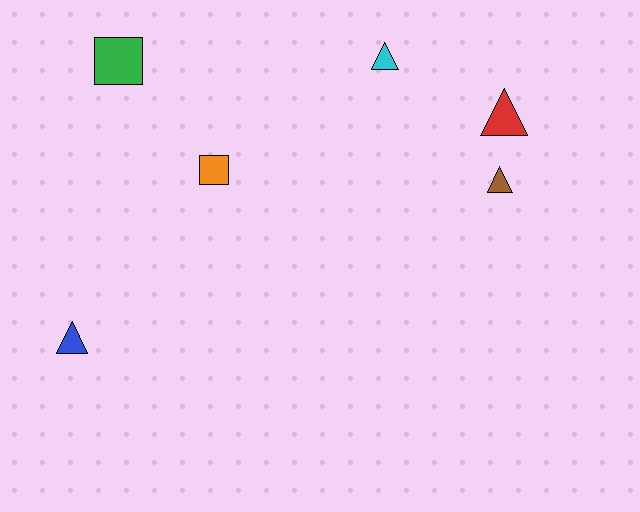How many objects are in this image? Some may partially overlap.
There are 6 objects.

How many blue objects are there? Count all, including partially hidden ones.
There is 1 blue object.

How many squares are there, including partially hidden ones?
There are 2 squares.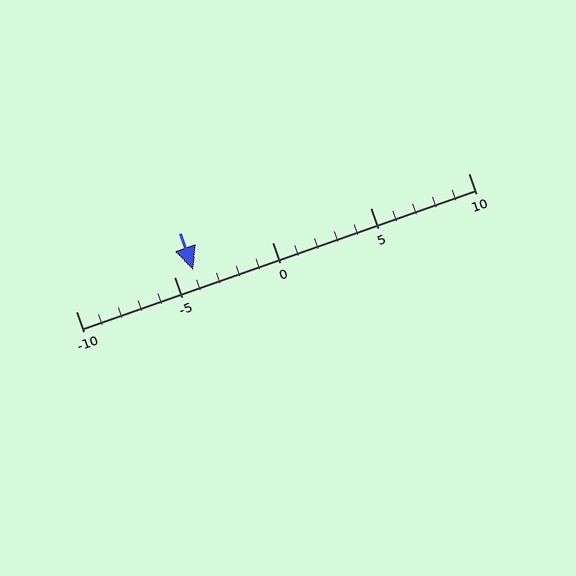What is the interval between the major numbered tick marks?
The major tick marks are spaced 5 units apart.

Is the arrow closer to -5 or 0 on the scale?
The arrow is closer to -5.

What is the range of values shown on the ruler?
The ruler shows values from -10 to 10.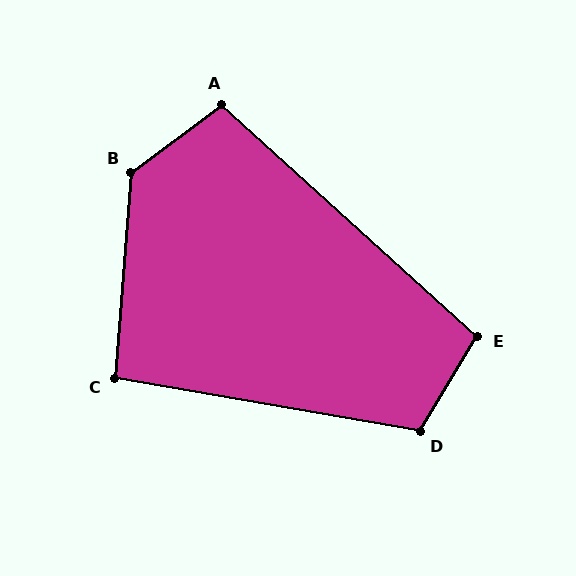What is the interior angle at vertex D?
Approximately 111 degrees (obtuse).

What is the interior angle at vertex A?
Approximately 101 degrees (obtuse).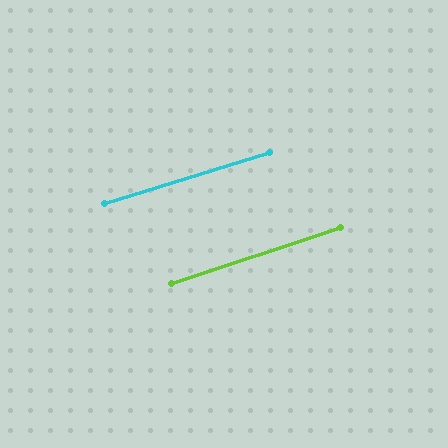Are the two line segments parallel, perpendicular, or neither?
Parallel — their directions differ by only 1.1°.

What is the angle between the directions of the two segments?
Approximately 1 degree.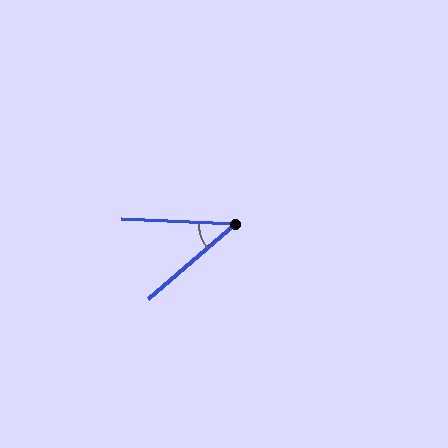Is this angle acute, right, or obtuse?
It is acute.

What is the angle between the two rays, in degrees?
Approximately 43 degrees.